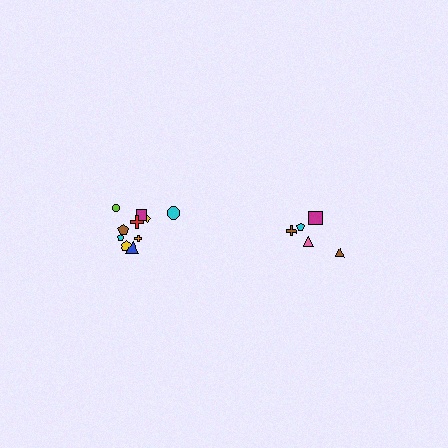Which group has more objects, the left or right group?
The left group.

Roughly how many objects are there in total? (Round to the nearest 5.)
Roughly 15 objects in total.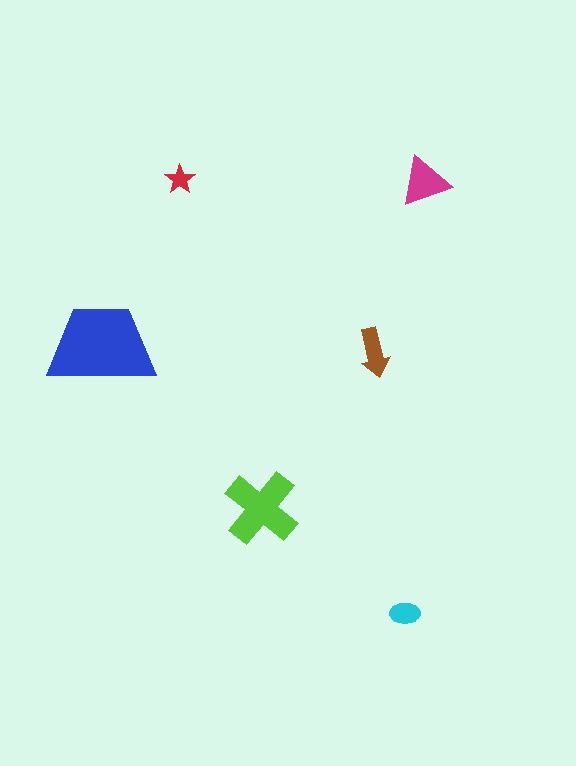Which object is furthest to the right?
The magenta triangle is rightmost.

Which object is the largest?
The blue trapezoid.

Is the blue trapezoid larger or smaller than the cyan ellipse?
Larger.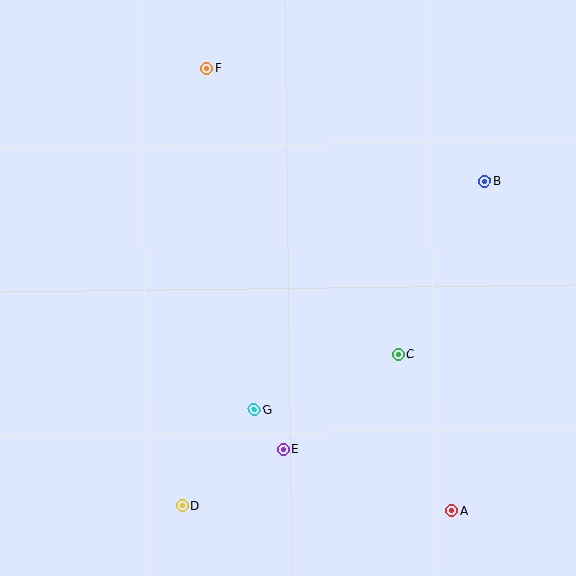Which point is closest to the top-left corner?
Point F is closest to the top-left corner.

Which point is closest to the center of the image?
Point G at (254, 410) is closest to the center.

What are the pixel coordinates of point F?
Point F is at (207, 68).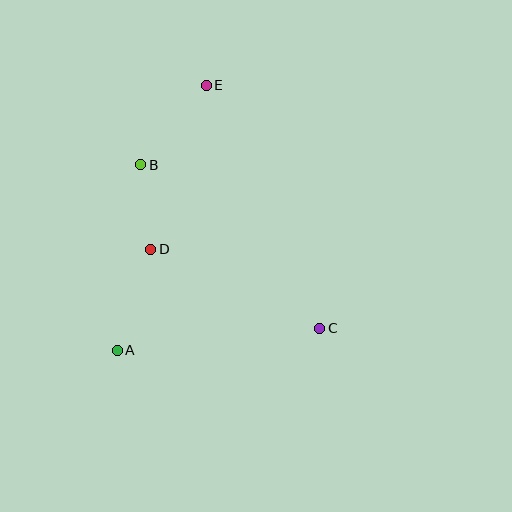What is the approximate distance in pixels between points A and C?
The distance between A and C is approximately 204 pixels.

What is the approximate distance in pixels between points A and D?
The distance between A and D is approximately 107 pixels.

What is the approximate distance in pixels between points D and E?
The distance between D and E is approximately 173 pixels.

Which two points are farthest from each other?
Points A and E are farthest from each other.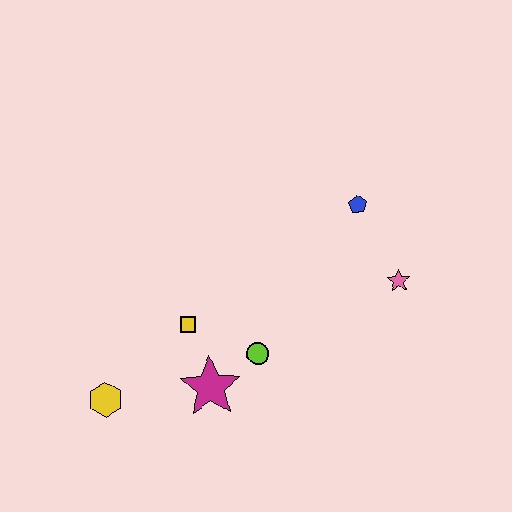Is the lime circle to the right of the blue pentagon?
No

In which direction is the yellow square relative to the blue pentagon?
The yellow square is to the left of the blue pentagon.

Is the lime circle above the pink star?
No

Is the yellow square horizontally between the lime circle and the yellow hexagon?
Yes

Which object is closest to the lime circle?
The magenta star is closest to the lime circle.